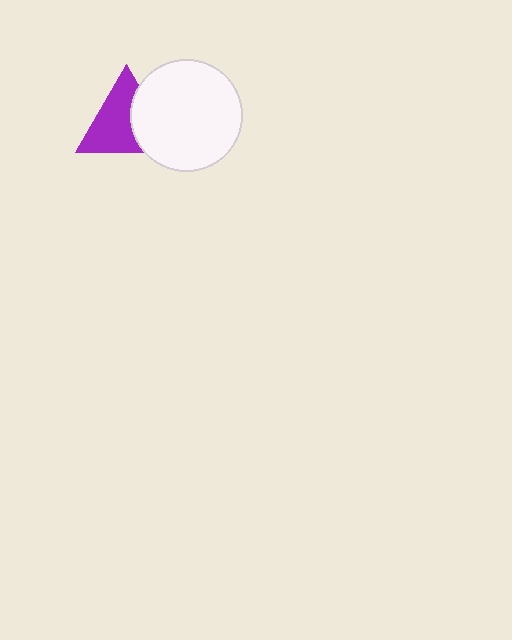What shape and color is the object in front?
The object in front is a white circle.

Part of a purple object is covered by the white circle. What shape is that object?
It is a triangle.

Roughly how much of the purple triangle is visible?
About half of it is visible (roughly 63%).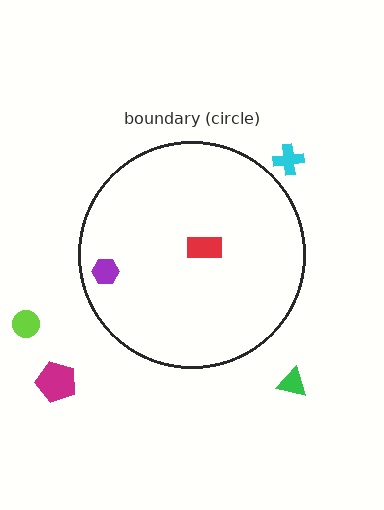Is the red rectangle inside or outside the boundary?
Inside.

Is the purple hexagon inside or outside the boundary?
Inside.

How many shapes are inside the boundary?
2 inside, 4 outside.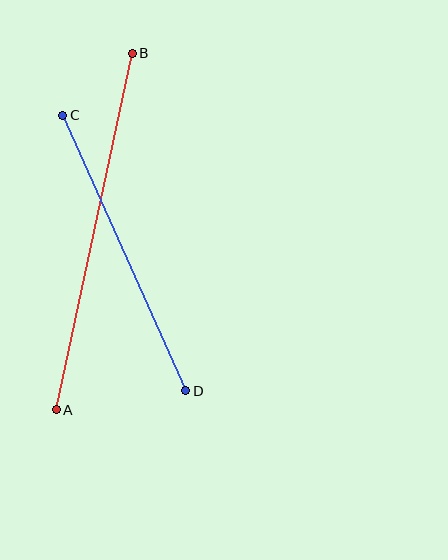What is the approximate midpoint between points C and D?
The midpoint is at approximately (124, 253) pixels.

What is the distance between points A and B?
The distance is approximately 364 pixels.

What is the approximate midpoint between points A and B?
The midpoint is at approximately (94, 232) pixels.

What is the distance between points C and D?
The distance is approximately 302 pixels.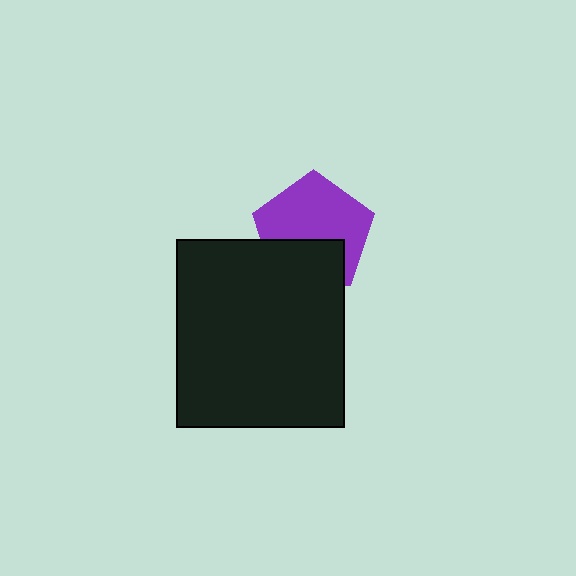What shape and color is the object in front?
The object in front is a black rectangle.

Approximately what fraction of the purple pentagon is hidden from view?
Roughly 36% of the purple pentagon is hidden behind the black rectangle.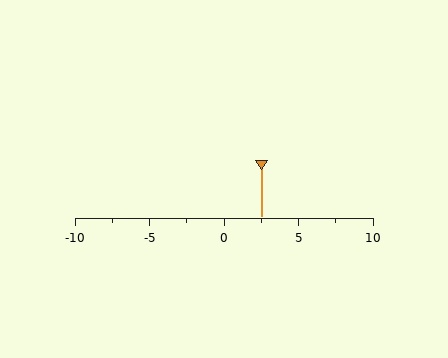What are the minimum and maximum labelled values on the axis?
The axis runs from -10 to 10.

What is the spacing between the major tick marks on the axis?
The major ticks are spaced 5 apart.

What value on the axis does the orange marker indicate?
The marker indicates approximately 2.5.